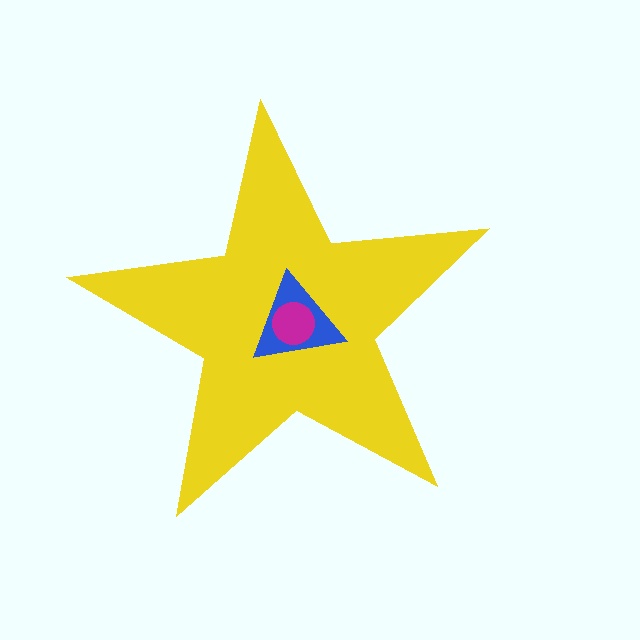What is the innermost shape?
The magenta circle.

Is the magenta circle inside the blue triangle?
Yes.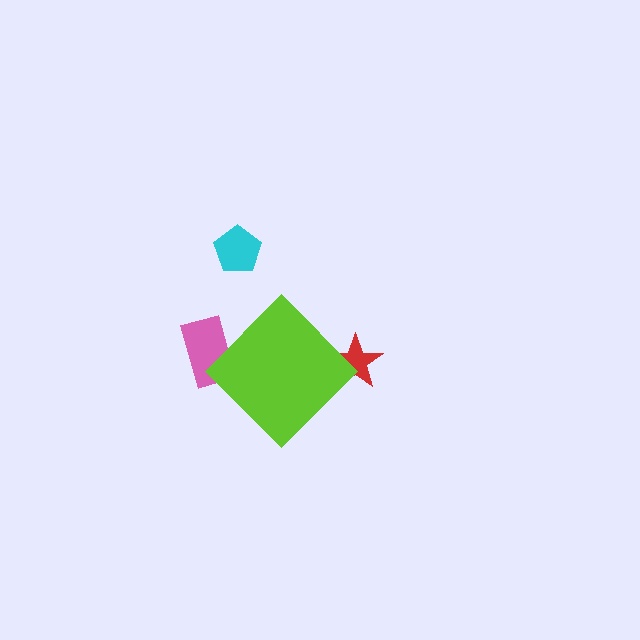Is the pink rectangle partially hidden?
Yes, the pink rectangle is partially hidden behind the lime diamond.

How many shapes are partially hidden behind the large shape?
2 shapes are partially hidden.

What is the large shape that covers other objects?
A lime diamond.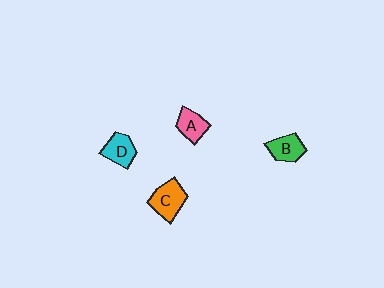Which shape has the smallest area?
Shape A (pink).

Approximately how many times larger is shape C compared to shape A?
Approximately 1.4 times.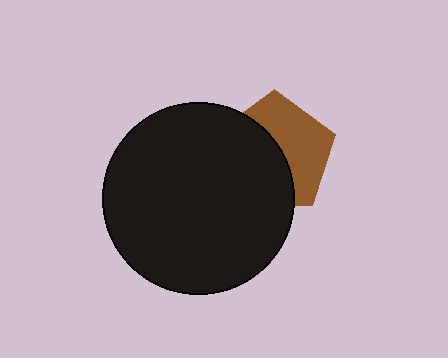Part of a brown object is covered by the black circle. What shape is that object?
It is a pentagon.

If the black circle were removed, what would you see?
You would see the complete brown pentagon.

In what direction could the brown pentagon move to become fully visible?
The brown pentagon could move right. That would shift it out from behind the black circle entirely.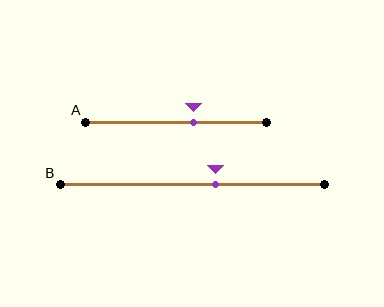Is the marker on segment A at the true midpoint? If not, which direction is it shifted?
No, the marker on segment A is shifted to the right by about 10% of the segment length.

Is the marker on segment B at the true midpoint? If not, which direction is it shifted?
No, the marker on segment B is shifted to the right by about 9% of the segment length.